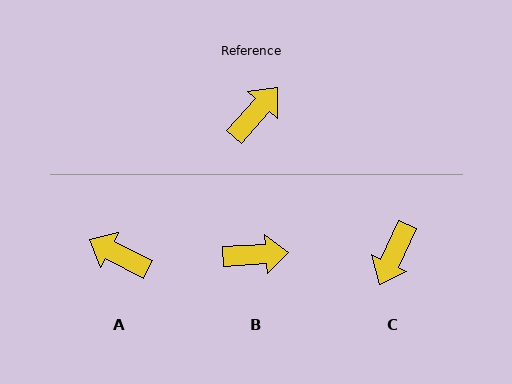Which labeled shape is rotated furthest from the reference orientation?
C, about 164 degrees away.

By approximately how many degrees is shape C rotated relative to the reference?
Approximately 164 degrees clockwise.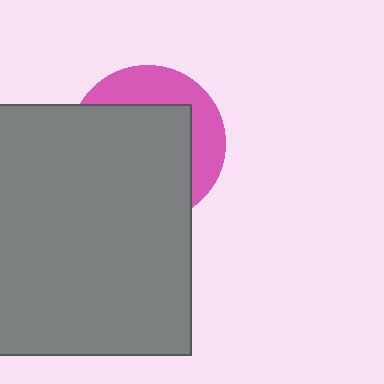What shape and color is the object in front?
The object in front is a gray square.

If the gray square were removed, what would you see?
You would see the complete pink circle.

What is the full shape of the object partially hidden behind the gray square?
The partially hidden object is a pink circle.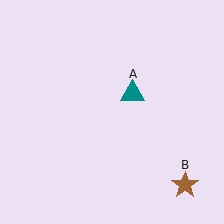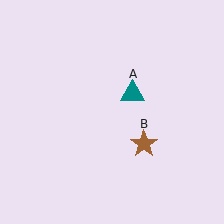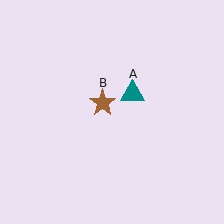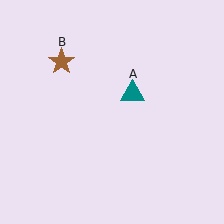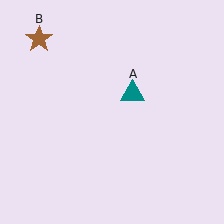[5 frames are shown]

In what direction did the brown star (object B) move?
The brown star (object B) moved up and to the left.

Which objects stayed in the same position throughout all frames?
Teal triangle (object A) remained stationary.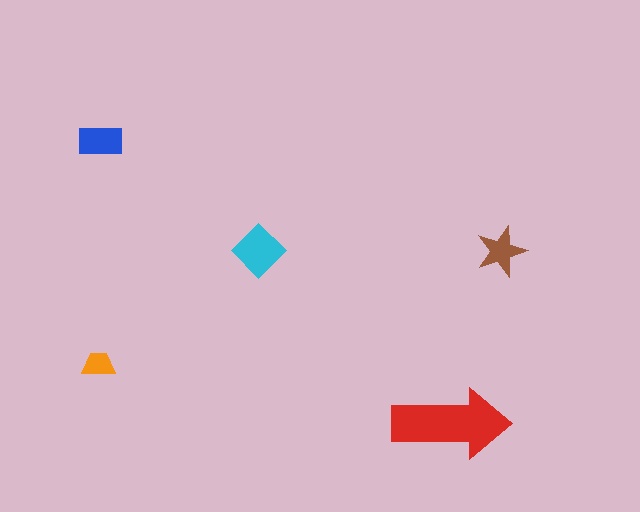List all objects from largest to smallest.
The red arrow, the cyan diamond, the blue rectangle, the brown star, the orange trapezoid.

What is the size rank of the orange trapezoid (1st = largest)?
5th.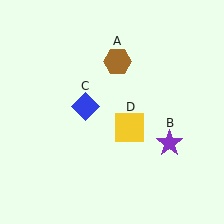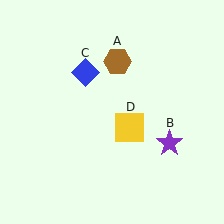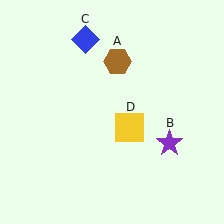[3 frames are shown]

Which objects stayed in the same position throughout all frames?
Brown hexagon (object A) and purple star (object B) and yellow square (object D) remained stationary.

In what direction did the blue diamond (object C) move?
The blue diamond (object C) moved up.